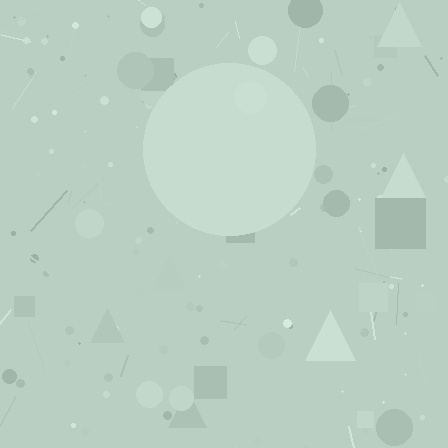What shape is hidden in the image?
A circle is hidden in the image.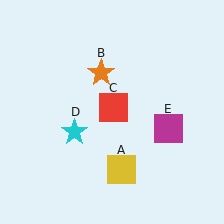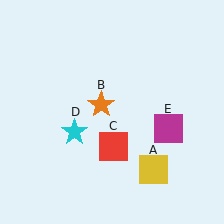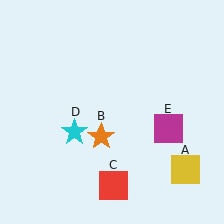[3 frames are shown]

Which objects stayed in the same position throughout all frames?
Cyan star (object D) and magenta square (object E) remained stationary.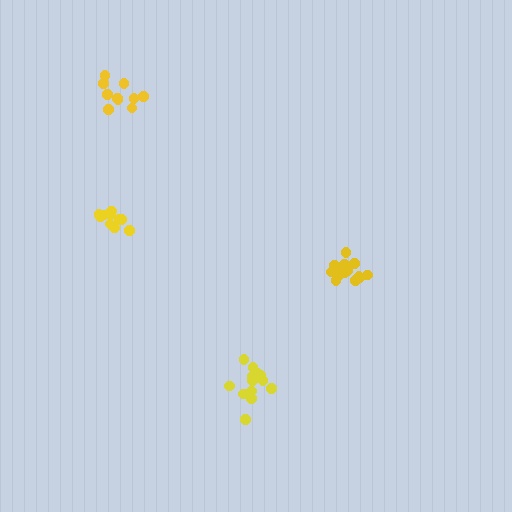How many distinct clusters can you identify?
There are 4 distinct clusters.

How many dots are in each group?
Group 1: 14 dots, Group 2: 16 dots, Group 3: 10 dots, Group 4: 10 dots (50 total).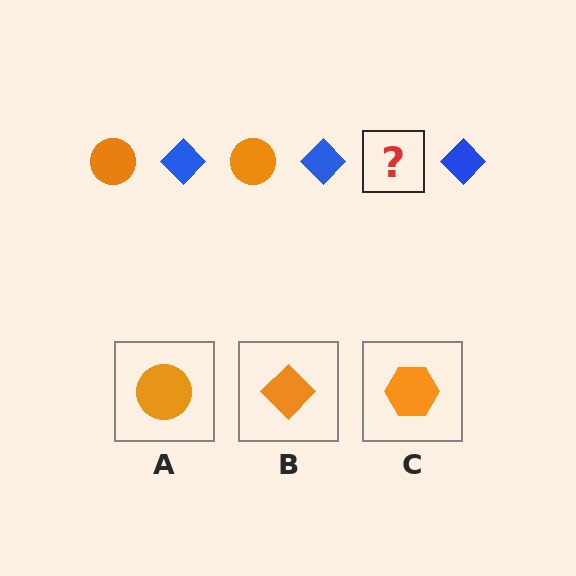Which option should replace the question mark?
Option A.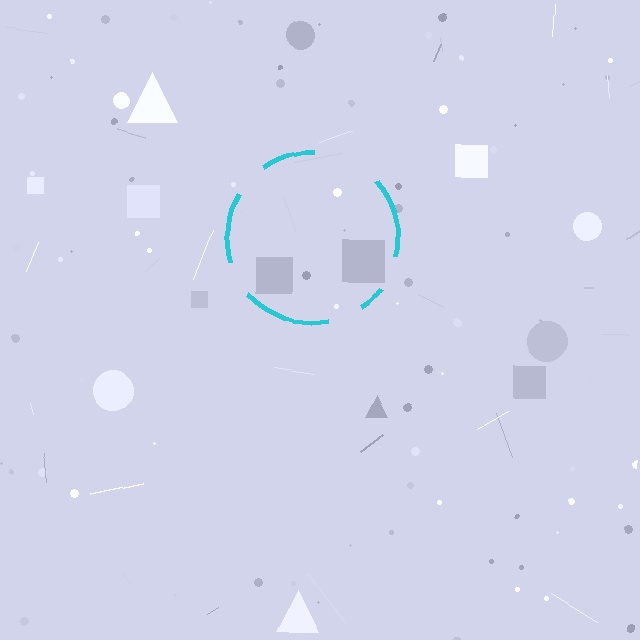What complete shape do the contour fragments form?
The contour fragments form a circle.